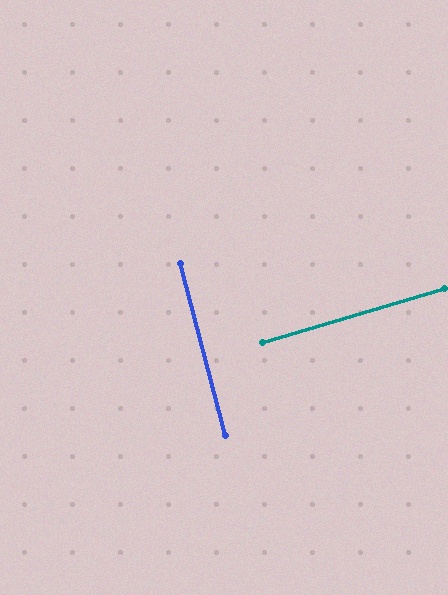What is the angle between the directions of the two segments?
Approximately 88 degrees.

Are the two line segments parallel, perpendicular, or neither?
Perpendicular — they meet at approximately 88°.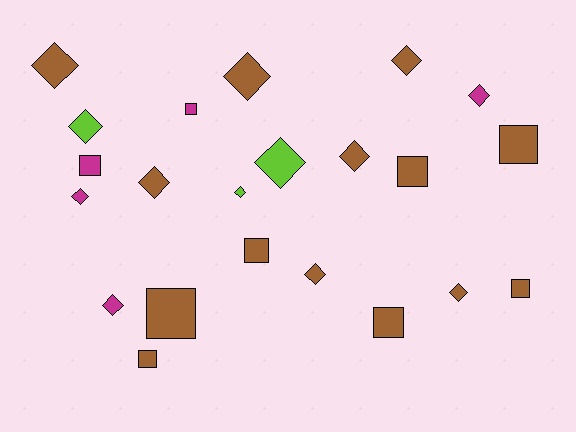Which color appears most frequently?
Brown, with 14 objects.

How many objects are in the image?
There are 22 objects.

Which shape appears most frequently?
Diamond, with 13 objects.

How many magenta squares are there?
There are 2 magenta squares.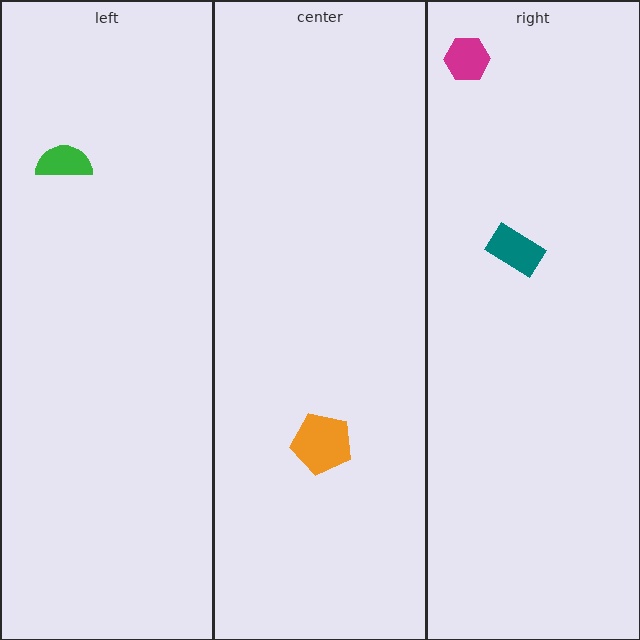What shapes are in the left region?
The green semicircle.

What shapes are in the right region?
The teal rectangle, the magenta hexagon.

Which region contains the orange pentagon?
The center region.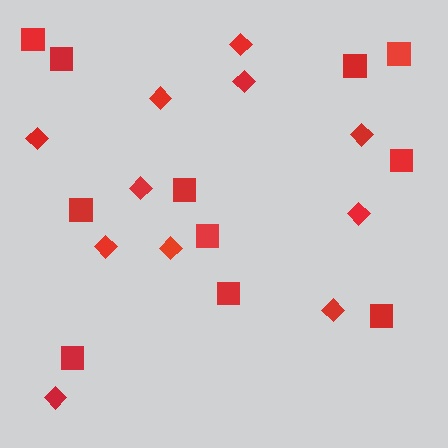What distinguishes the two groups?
There are 2 groups: one group of diamonds (11) and one group of squares (11).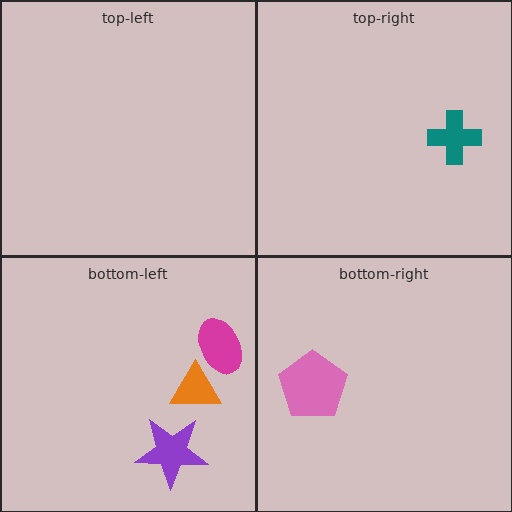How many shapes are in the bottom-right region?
1.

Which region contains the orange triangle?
The bottom-left region.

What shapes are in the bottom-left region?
The magenta ellipse, the orange triangle, the purple star.